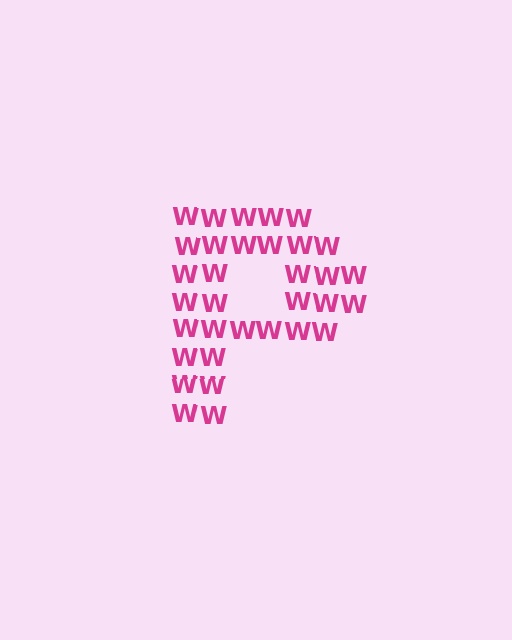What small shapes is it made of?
It is made of small letter W's.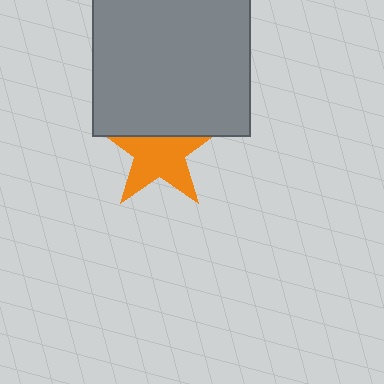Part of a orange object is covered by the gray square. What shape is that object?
It is a star.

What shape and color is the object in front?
The object in front is a gray square.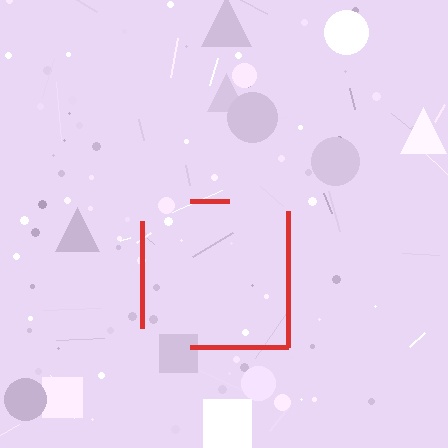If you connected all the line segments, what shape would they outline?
They would outline a square.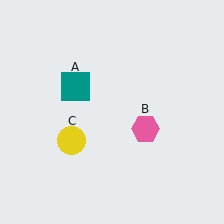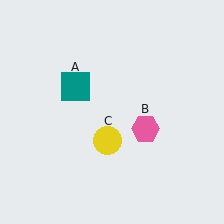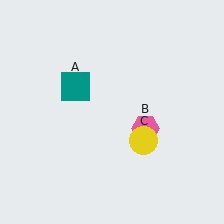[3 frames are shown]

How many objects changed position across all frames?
1 object changed position: yellow circle (object C).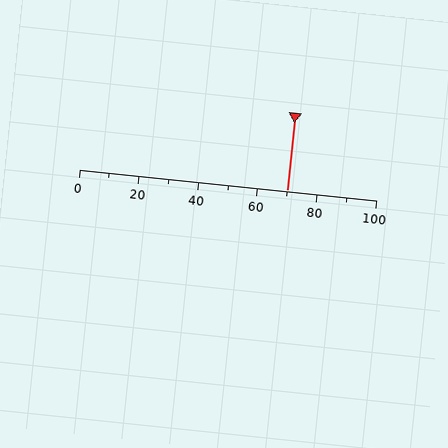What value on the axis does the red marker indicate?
The marker indicates approximately 70.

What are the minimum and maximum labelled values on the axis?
The axis runs from 0 to 100.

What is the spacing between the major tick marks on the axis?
The major ticks are spaced 20 apart.